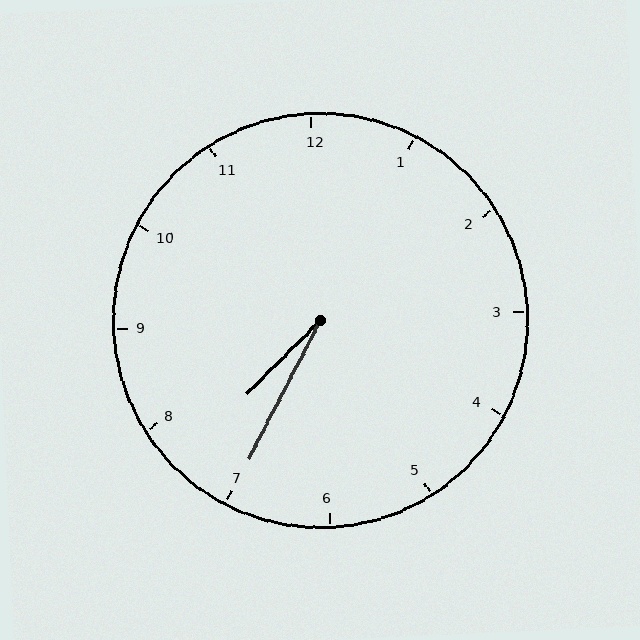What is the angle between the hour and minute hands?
Approximately 18 degrees.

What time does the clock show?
7:35.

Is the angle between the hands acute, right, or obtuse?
It is acute.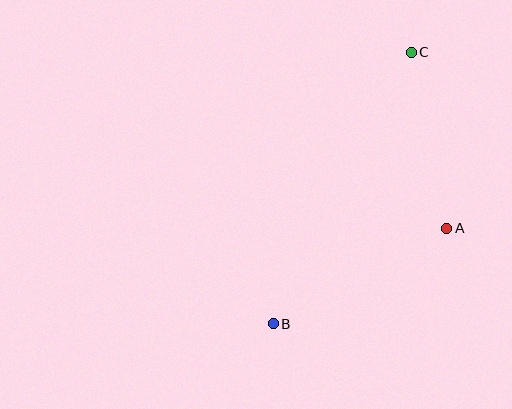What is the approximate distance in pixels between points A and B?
The distance between A and B is approximately 198 pixels.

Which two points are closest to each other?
Points A and C are closest to each other.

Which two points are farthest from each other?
Points B and C are farthest from each other.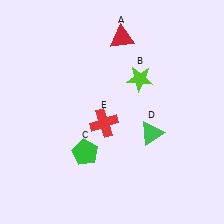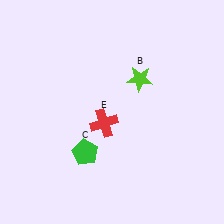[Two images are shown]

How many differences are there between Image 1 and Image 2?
There are 2 differences between the two images.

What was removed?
The red triangle (A), the green triangle (D) were removed in Image 2.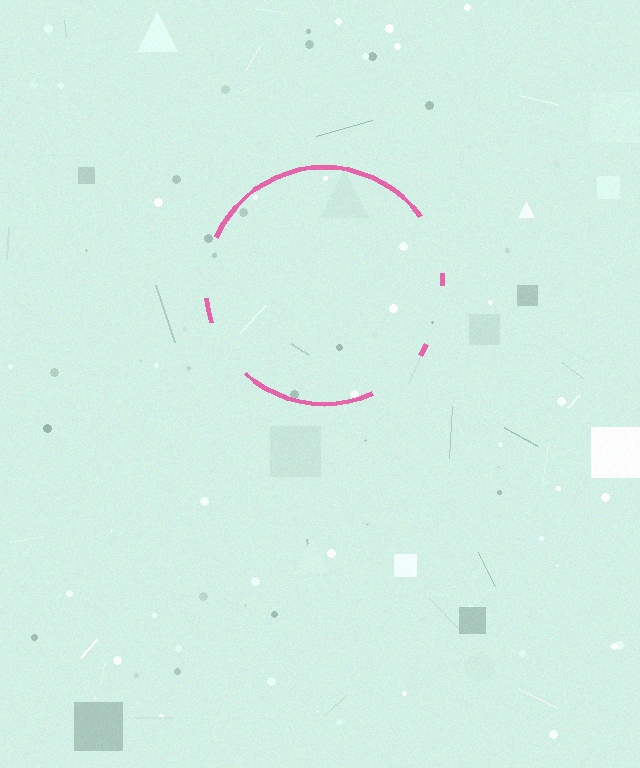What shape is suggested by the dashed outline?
The dashed outline suggests a circle.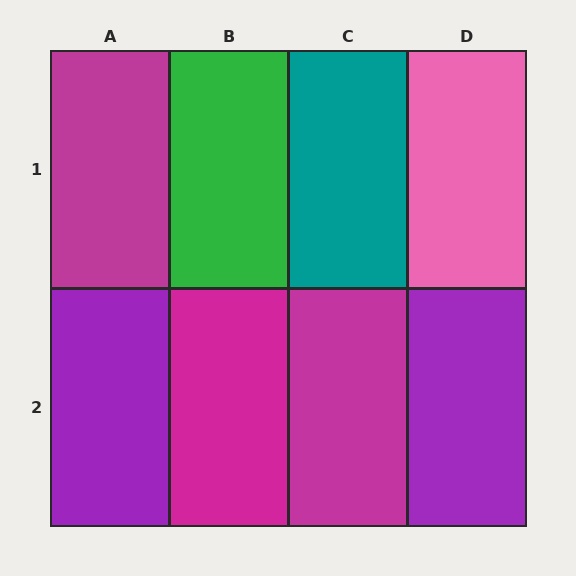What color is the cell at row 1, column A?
Magenta.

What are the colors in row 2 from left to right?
Purple, magenta, magenta, purple.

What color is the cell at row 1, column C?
Teal.